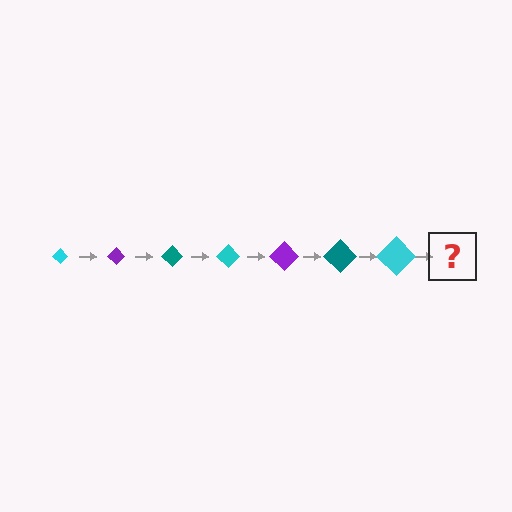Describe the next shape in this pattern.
It should be a purple diamond, larger than the previous one.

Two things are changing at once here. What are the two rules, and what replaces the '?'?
The two rules are that the diamond grows larger each step and the color cycles through cyan, purple, and teal. The '?' should be a purple diamond, larger than the previous one.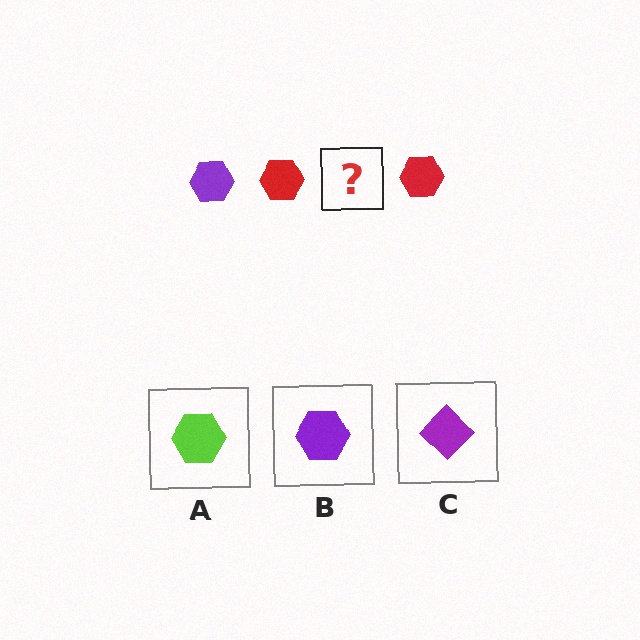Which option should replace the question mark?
Option B.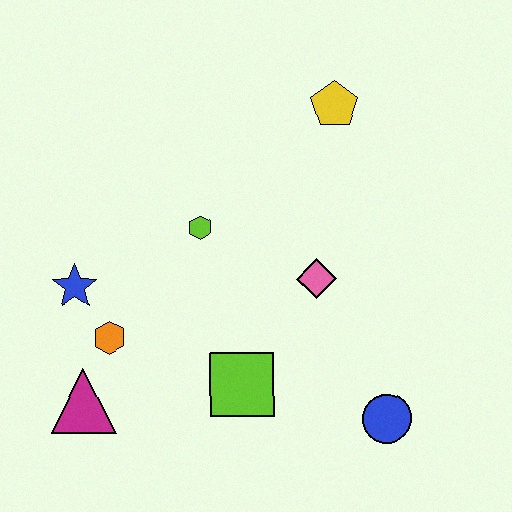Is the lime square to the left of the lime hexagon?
No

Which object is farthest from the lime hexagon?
The blue circle is farthest from the lime hexagon.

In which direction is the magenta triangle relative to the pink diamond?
The magenta triangle is to the left of the pink diamond.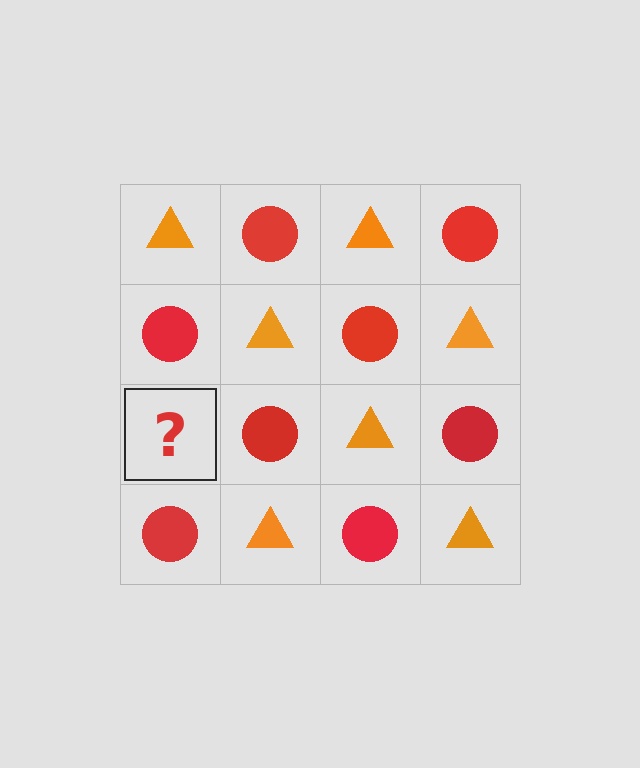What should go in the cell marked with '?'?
The missing cell should contain an orange triangle.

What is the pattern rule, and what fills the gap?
The rule is that it alternates orange triangle and red circle in a checkerboard pattern. The gap should be filled with an orange triangle.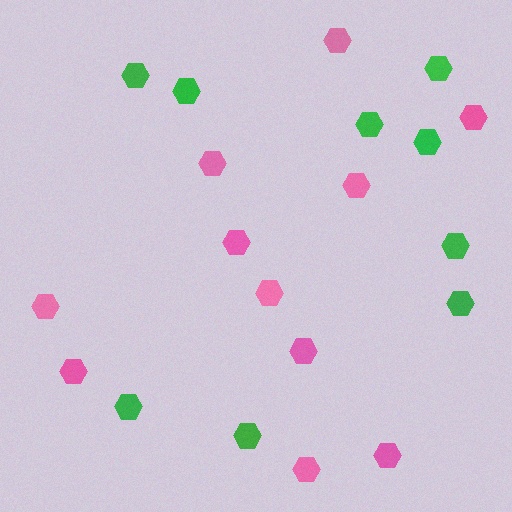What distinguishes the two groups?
There are 2 groups: one group of pink hexagons (11) and one group of green hexagons (9).